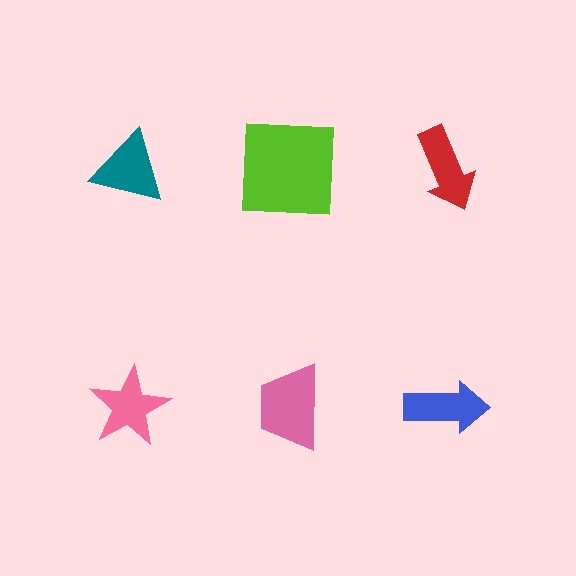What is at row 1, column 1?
A teal triangle.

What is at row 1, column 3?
A red arrow.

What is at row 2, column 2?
A pink trapezoid.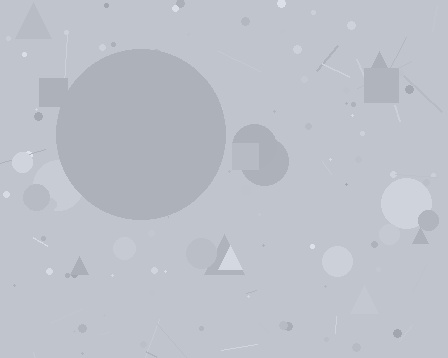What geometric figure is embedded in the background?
A circle is embedded in the background.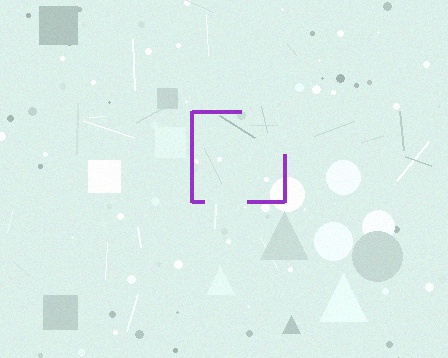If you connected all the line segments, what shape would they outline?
They would outline a square.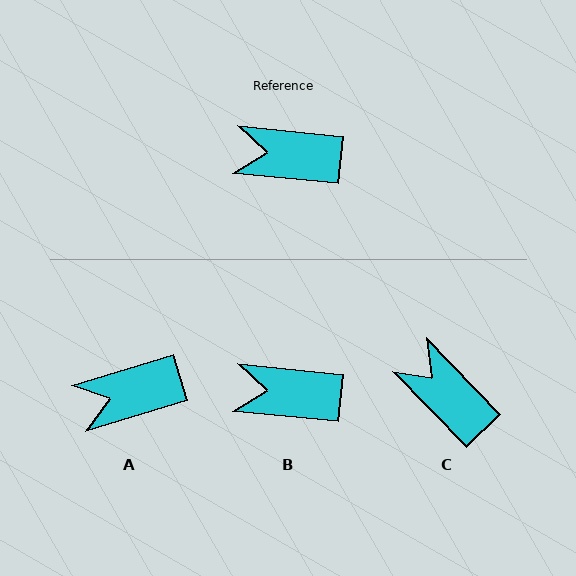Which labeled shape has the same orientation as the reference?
B.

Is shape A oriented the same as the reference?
No, it is off by about 23 degrees.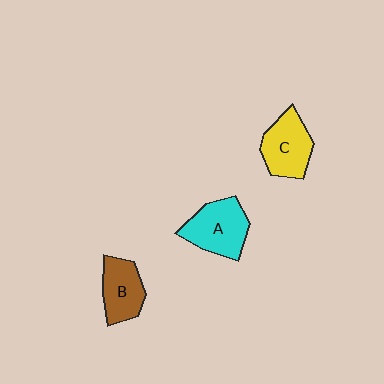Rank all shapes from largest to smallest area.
From largest to smallest: A (cyan), C (yellow), B (brown).